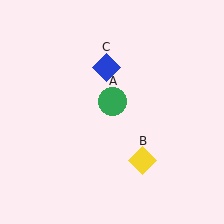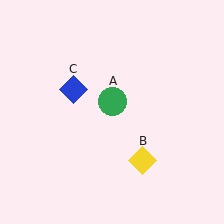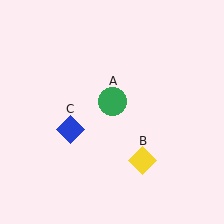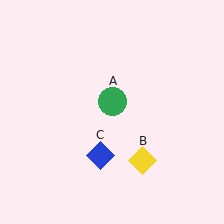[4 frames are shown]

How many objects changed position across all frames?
1 object changed position: blue diamond (object C).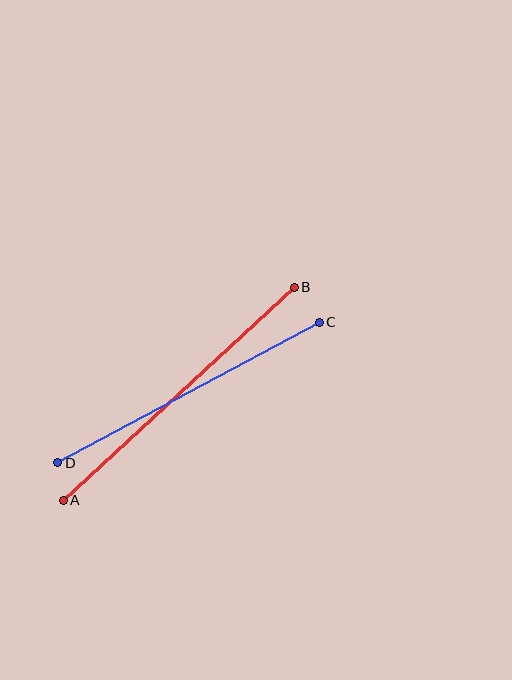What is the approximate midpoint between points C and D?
The midpoint is at approximately (188, 393) pixels.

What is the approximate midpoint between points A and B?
The midpoint is at approximately (179, 394) pixels.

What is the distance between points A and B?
The distance is approximately 314 pixels.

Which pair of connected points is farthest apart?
Points A and B are farthest apart.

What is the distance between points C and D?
The distance is approximately 297 pixels.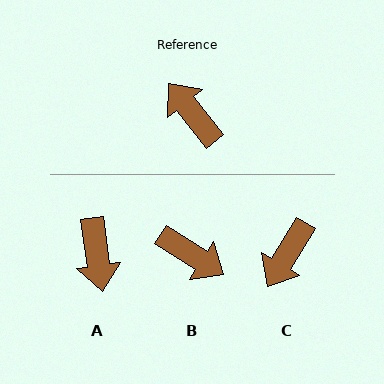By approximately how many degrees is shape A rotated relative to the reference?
Approximately 149 degrees counter-clockwise.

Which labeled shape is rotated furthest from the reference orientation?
B, about 161 degrees away.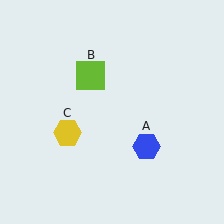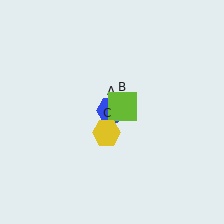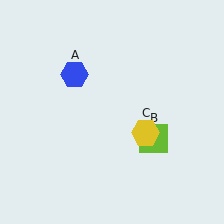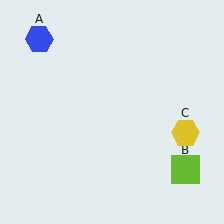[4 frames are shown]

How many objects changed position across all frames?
3 objects changed position: blue hexagon (object A), lime square (object B), yellow hexagon (object C).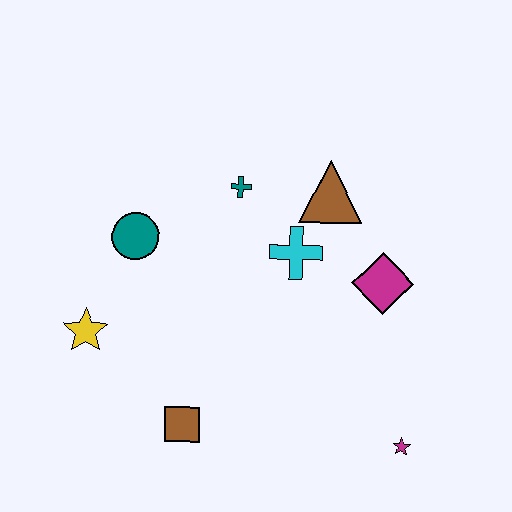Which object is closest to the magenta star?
The magenta diamond is closest to the magenta star.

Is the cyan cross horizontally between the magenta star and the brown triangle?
No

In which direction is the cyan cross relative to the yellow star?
The cyan cross is to the right of the yellow star.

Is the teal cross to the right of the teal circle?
Yes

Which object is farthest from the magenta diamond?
The yellow star is farthest from the magenta diamond.